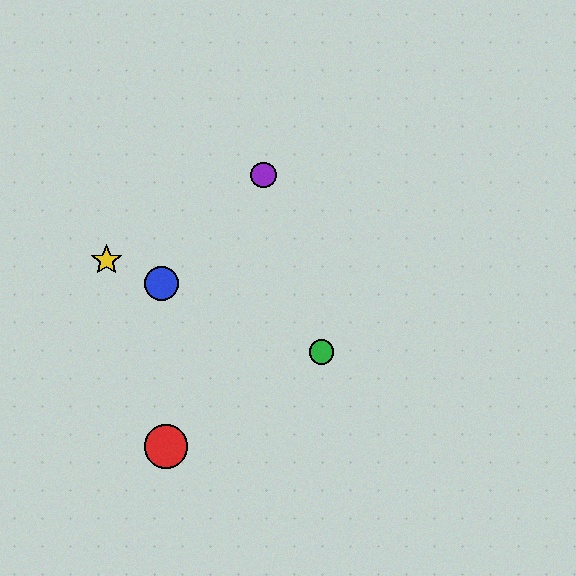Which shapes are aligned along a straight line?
The blue circle, the green circle, the yellow star are aligned along a straight line.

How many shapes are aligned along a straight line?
3 shapes (the blue circle, the green circle, the yellow star) are aligned along a straight line.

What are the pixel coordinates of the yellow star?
The yellow star is at (107, 260).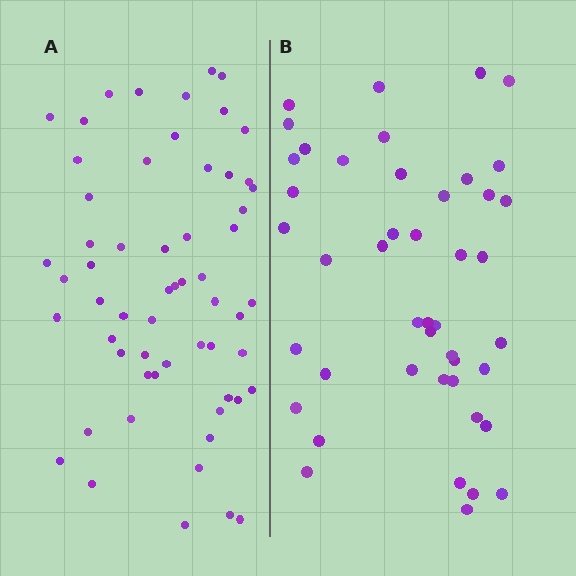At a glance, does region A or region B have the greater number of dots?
Region A (the left region) has more dots.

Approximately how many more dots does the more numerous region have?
Region A has approximately 15 more dots than region B.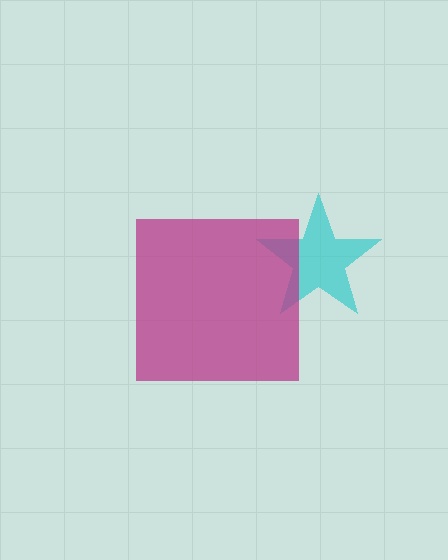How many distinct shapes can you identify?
There are 2 distinct shapes: a cyan star, a magenta square.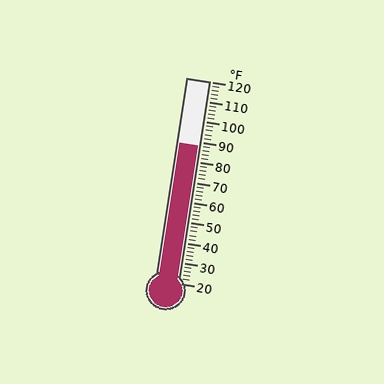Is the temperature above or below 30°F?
The temperature is above 30°F.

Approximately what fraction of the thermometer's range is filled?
The thermometer is filled to approximately 70% of its range.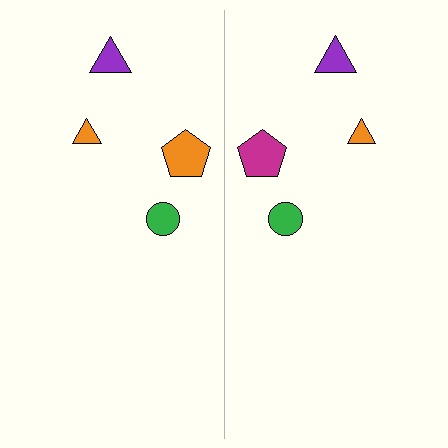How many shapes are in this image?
There are 8 shapes in this image.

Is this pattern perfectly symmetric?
No, the pattern is not perfectly symmetric. The magenta pentagon on the right side breaks the symmetry — its mirror counterpart is orange.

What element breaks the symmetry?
The magenta pentagon on the right side breaks the symmetry — its mirror counterpart is orange.